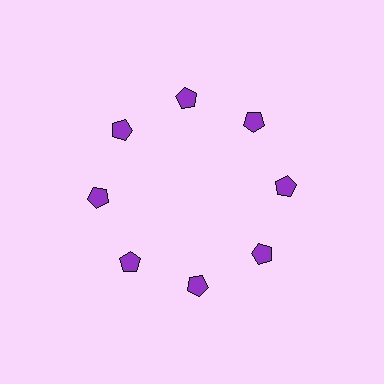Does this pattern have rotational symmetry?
Yes, this pattern has 8-fold rotational symmetry. It looks the same after rotating 45 degrees around the center.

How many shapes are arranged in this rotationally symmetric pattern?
There are 8 shapes, arranged in 8 groups of 1.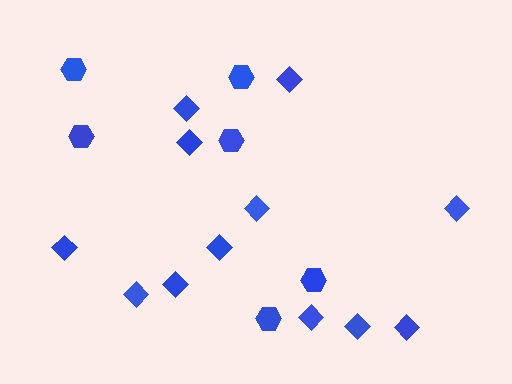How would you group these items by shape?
There are 2 groups: one group of hexagons (6) and one group of diamonds (12).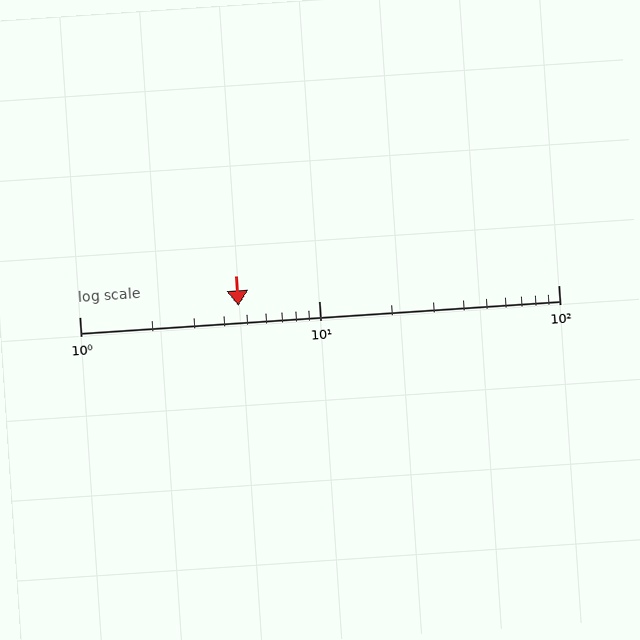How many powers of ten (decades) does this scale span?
The scale spans 2 decades, from 1 to 100.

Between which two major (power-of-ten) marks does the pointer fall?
The pointer is between 1 and 10.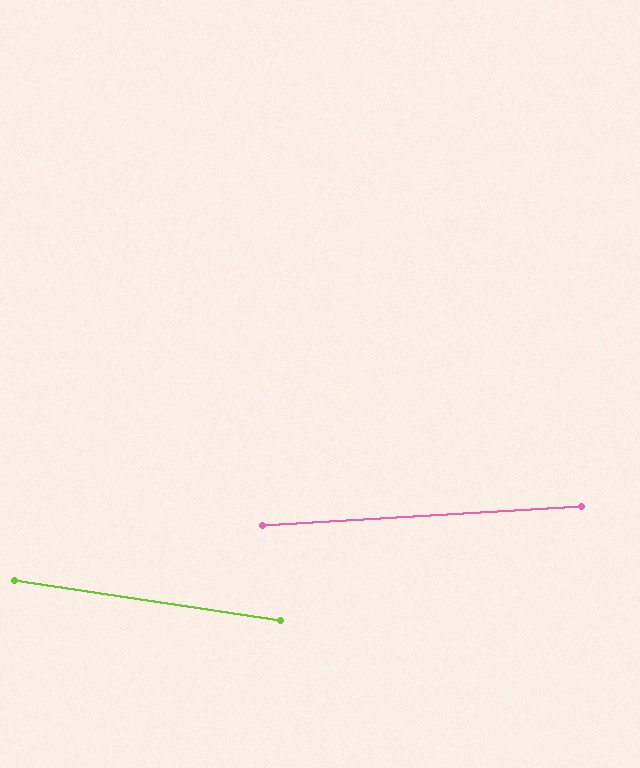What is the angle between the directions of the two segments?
Approximately 12 degrees.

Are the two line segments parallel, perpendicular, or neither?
Neither parallel nor perpendicular — they differ by about 12°.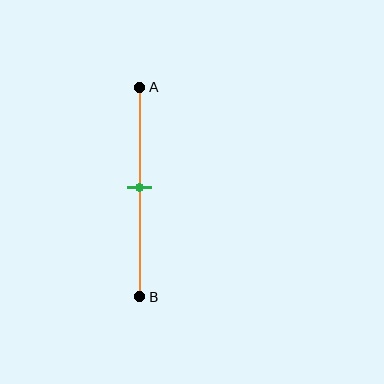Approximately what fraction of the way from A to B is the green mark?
The green mark is approximately 50% of the way from A to B.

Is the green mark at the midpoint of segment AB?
Yes, the mark is approximately at the midpoint.